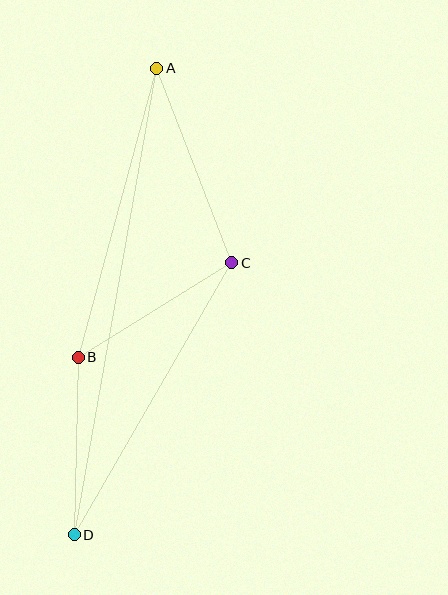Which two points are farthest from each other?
Points A and D are farthest from each other.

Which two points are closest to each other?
Points B and D are closest to each other.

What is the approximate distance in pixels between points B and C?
The distance between B and C is approximately 180 pixels.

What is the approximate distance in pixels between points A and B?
The distance between A and B is approximately 300 pixels.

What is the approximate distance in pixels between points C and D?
The distance between C and D is approximately 314 pixels.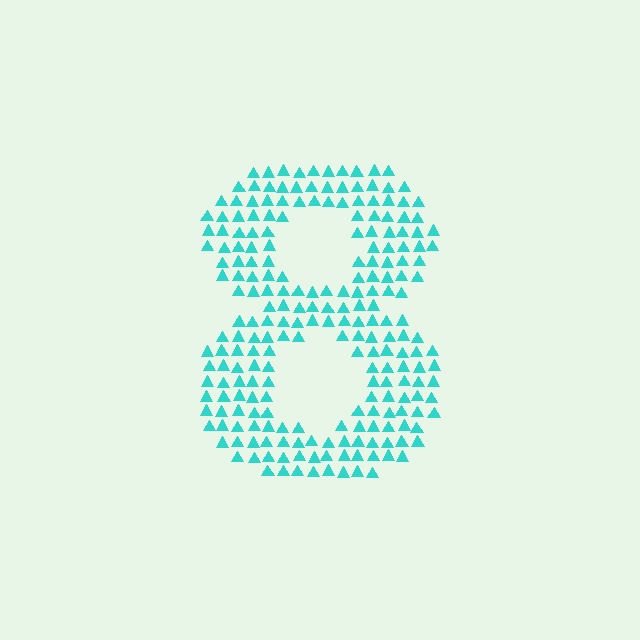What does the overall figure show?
The overall figure shows the digit 8.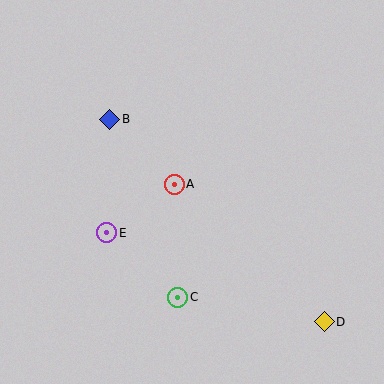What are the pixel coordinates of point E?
Point E is at (107, 233).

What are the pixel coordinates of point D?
Point D is at (324, 322).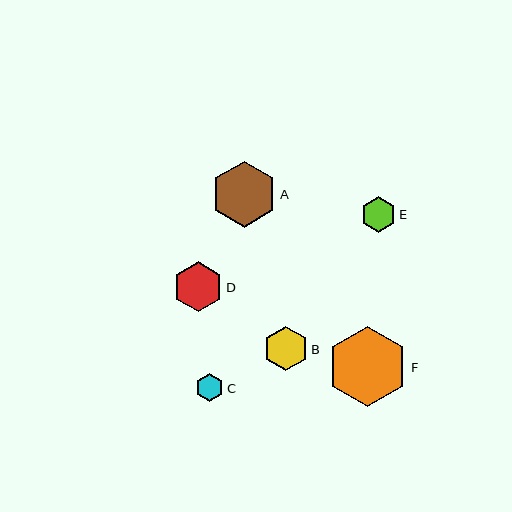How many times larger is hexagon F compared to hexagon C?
Hexagon F is approximately 2.9 times the size of hexagon C.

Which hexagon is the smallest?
Hexagon C is the smallest with a size of approximately 28 pixels.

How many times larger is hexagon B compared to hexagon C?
Hexagon B is approximately 1.6 times the size of hexagon C.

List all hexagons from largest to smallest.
From largest to smallest: F, A, D, B, E, C.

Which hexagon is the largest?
Hexagon F is the largest with a size of approximately 81 pixels.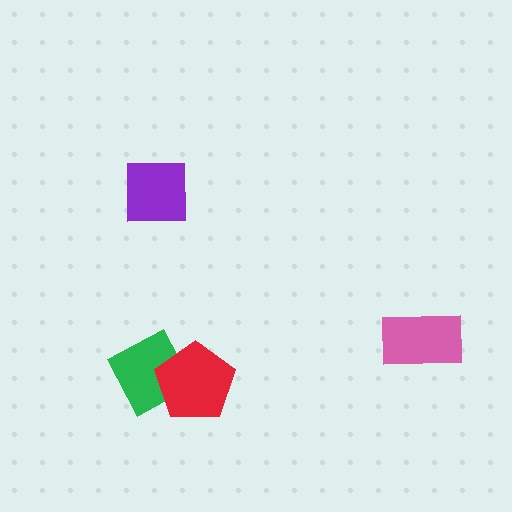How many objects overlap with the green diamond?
1 object overlaps with the green diamond.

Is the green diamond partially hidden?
Yes, it is partially covered by another shape.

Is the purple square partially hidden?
No, no other shape covers it.